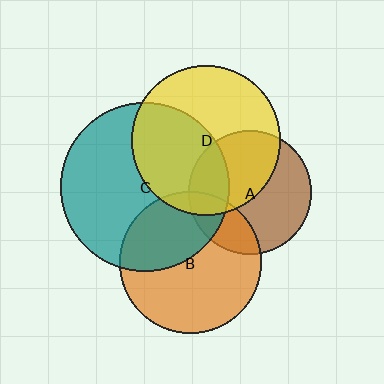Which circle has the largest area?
Circle C (teal).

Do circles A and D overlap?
Yes.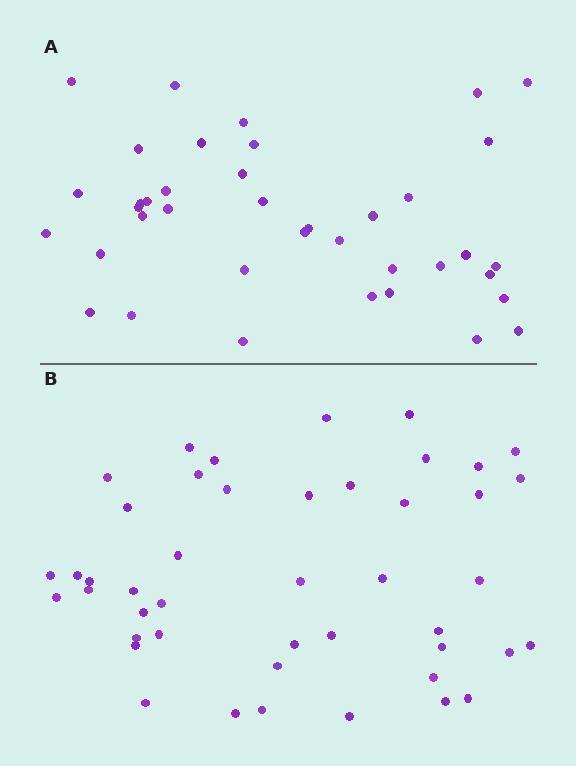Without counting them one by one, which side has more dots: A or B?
Region B (the bottom region) has more dots.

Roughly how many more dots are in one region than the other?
Region B has about 6 more dots than region A.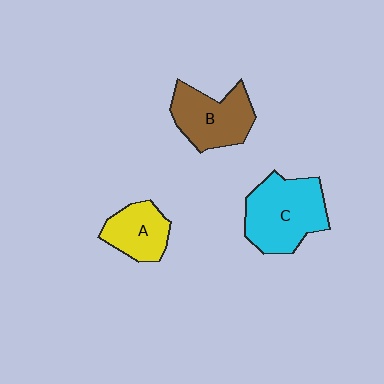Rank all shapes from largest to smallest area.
From largest to smallest: C (cyan), B (brown), A (yellow).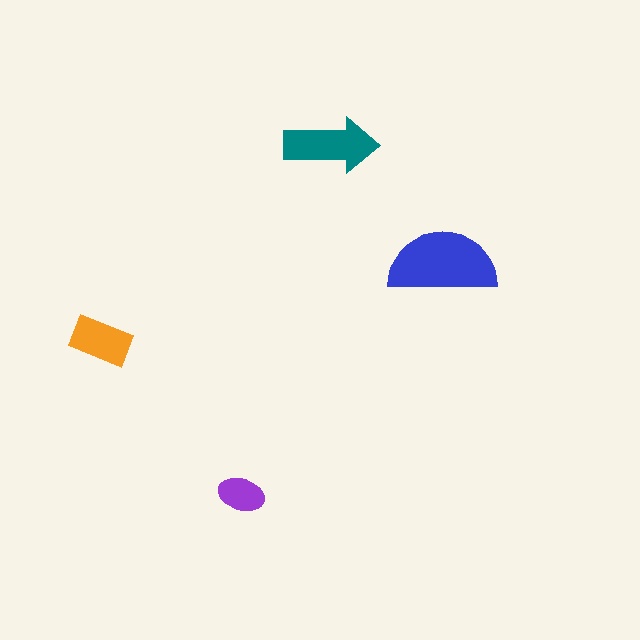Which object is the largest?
The blue semicircle.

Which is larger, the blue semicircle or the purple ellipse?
The blue semicircle.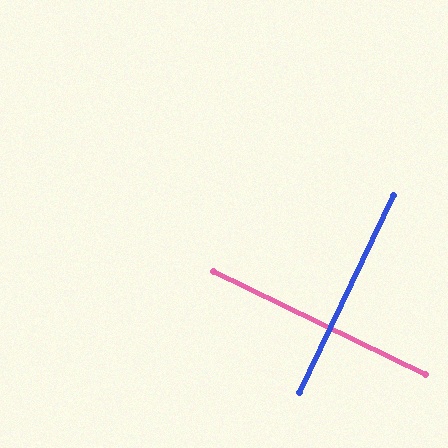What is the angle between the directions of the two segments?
Approximately 89 degrees.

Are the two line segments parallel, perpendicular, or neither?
Perpendicular — they meet at approximately 89°.